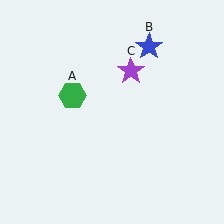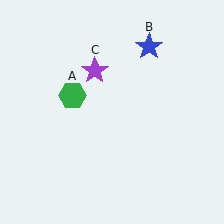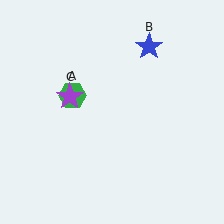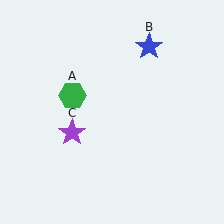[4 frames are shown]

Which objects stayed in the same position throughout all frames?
Green hexagon (object A) and blue star (object B) remained stationary.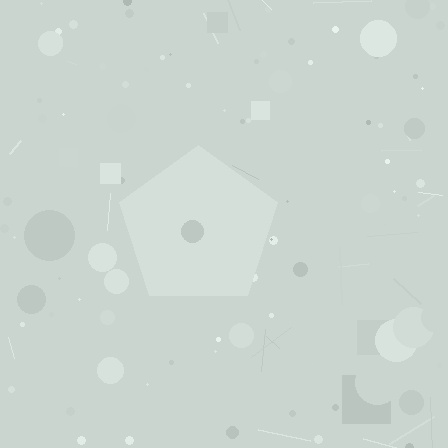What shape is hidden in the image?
A pentagon is hidden in the image.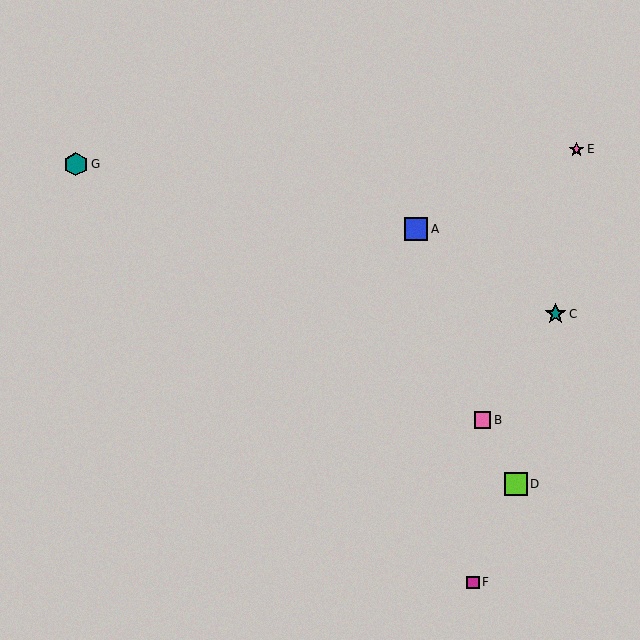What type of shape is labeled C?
Shape C is a teal star.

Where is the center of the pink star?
The center of the pink star is at (577, 149).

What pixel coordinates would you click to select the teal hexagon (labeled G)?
Click at (76, 164) to select the teal hexagon G.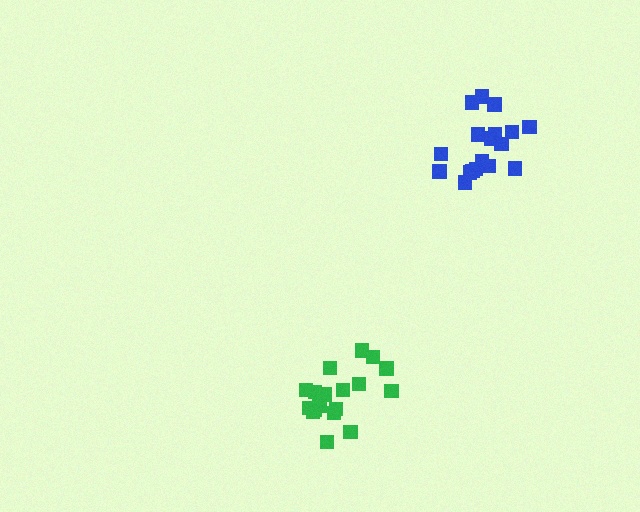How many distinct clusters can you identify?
There are 2 distinct clusters.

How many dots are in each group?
Group 1: 18 dots, Group 2: 18 dots (36 total).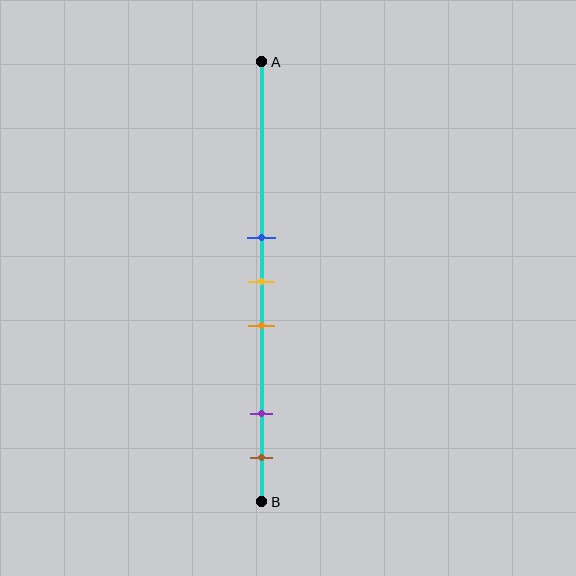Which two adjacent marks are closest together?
The blue and yellow marks are the closest adjacent pair.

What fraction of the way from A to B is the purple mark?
The purple mark is approximately 80% (0.8) of the way from A to B.